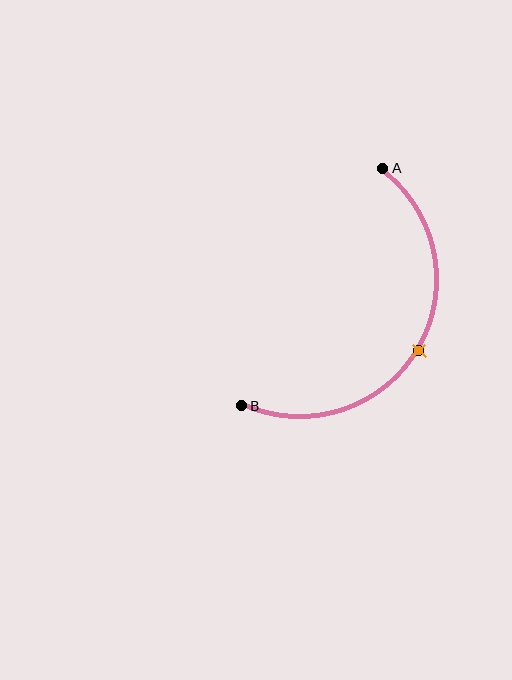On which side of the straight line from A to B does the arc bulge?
The arc bulges to the right of the straight line connecting A and B.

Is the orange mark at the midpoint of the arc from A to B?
Yes. The orange mark lies on the arc at equal arc-length from both A and B — it is the arc midpoint.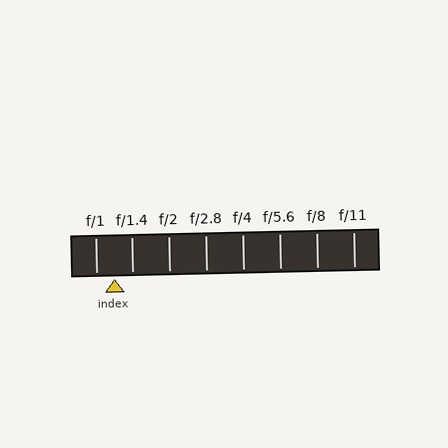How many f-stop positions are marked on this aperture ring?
There are 8 f-stop positions marked.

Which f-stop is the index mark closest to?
The index mark is closest to f/1.4.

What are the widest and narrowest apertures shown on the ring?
The widest aperture shown is f/1 and the narrowest is f/11.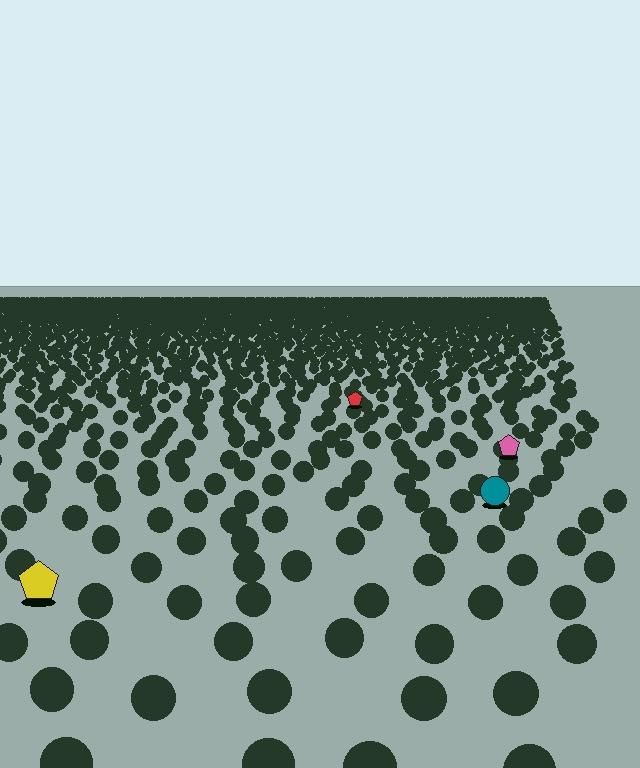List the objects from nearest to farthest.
From nearest to farthest: the yellow pentagon, the teal circle, the pink pentagon, the red pentagon.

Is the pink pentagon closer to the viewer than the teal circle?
No. The teal circle is closer — you can tell from the texture gradient: the ground texture is coarser near it.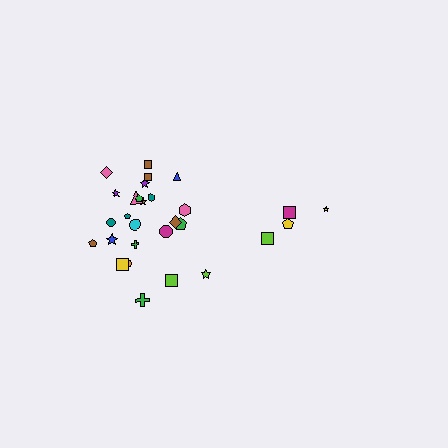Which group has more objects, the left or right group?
The left group.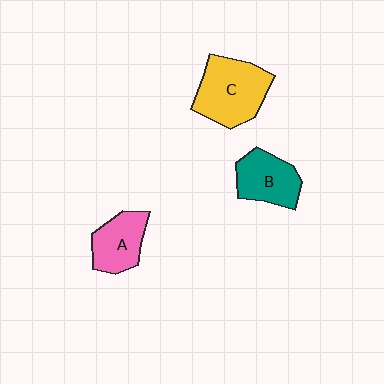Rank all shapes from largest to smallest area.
From largest to smallest: C (yellow), B (teal), A (pink).